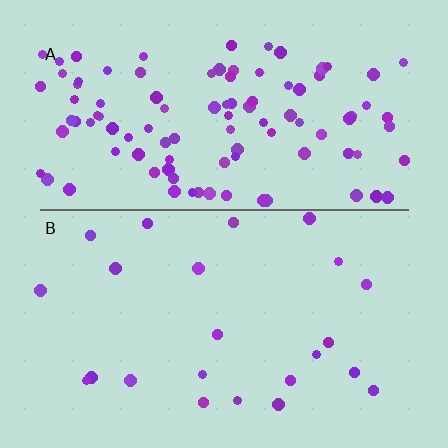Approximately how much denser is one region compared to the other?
Approximately 4.5× — region A over region B.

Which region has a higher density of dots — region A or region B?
A (the top).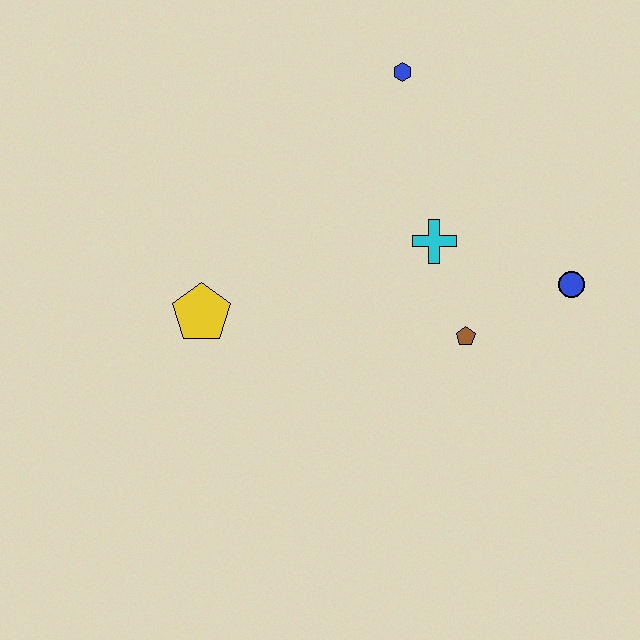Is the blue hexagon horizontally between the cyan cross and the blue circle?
No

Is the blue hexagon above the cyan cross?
Yes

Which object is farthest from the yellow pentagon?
The blue circle is farthest from the yellow pentagon.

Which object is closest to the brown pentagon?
The cyan cross is closest to the brown pentagon.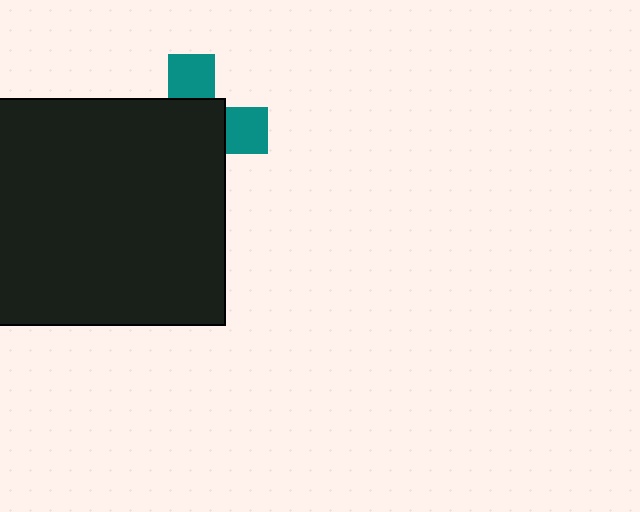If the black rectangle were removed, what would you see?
You would see the complete teal cross.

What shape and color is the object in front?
The object in front is a black rectangle.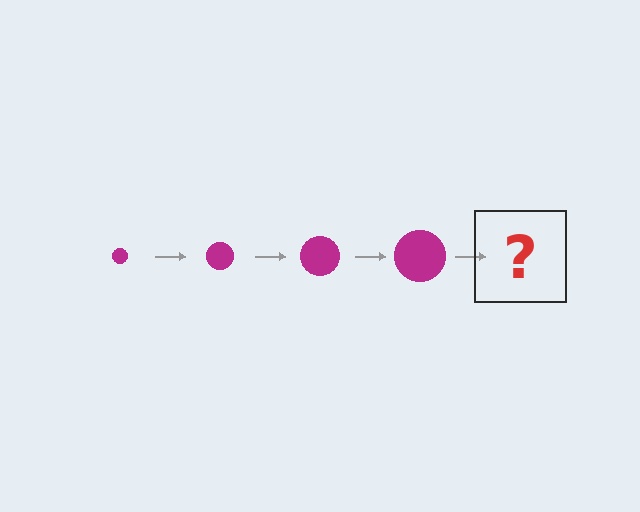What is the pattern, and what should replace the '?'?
The pattern is that the circle gets progressively larger each step. The '?' should be a magenta circle, larger than the previous one.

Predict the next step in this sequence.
The next step is a magenta circle, larger than the previous one.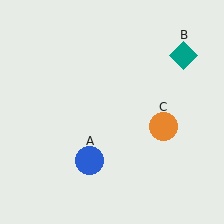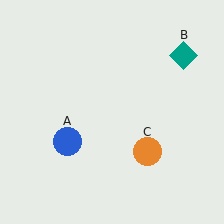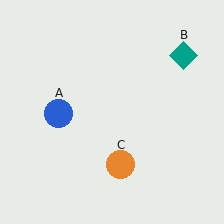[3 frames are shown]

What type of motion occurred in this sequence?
The blue circle (object A), orange circle (object C) rotated clockwise around the center of the scene.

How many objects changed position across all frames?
2 objects changed position: blue circle (object A), orange circle (object C).